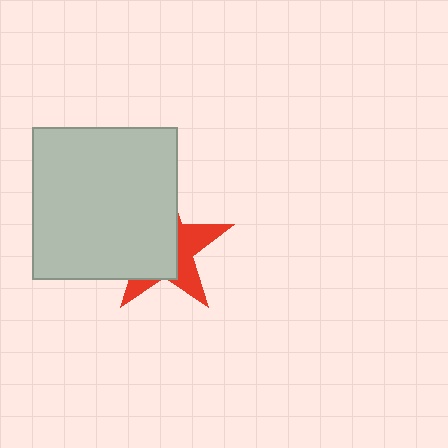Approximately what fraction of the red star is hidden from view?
Roughly 60% of the red star is hidden behind the light gray rectangle.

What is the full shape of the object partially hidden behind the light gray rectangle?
The partially hidden object is a red star.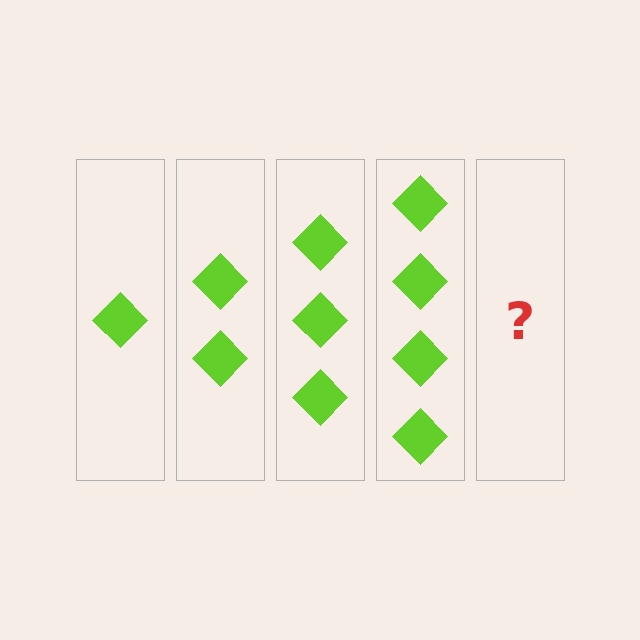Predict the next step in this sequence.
The next step is 5 diamonds.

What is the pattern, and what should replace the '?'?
The pattern is that each step adds one more diamond. The '?' should be 5 diamonds.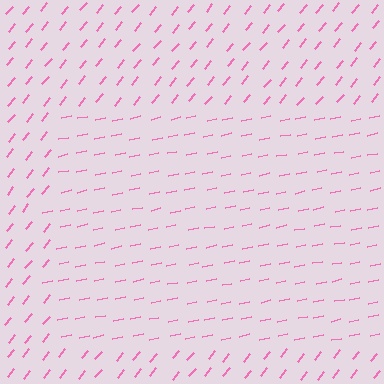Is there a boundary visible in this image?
Yes, there is a texture boundary formed by a change in line orientation.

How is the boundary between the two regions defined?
The boundary is defined purely by a change in line orientation (approximately 39 degrees difference). All lines are the same color and thickness.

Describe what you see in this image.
The image is filled with small pink line segments. A rectangle region in the image has lines oriented differently from the surrounding lines, creating a visible texture boundary.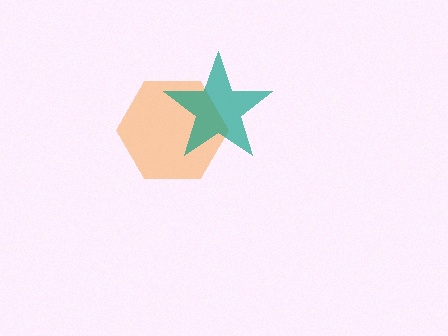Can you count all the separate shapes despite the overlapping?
Yes, there are 2 separate shapes.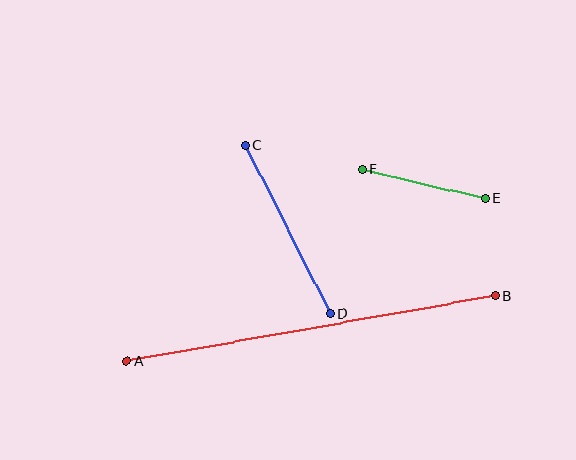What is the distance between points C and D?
The distance is approximately 188 pixels.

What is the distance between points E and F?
The distance is approximately 126 pixels.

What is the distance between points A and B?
The distance is approximately 374 pixels.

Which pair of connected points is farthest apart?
Points A and B are farthest apart.